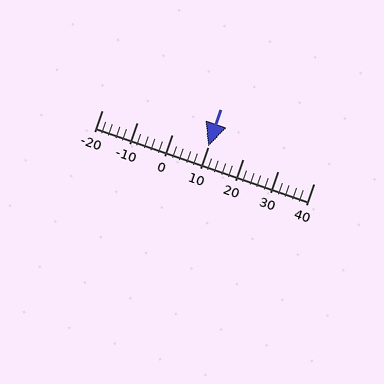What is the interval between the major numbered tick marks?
The major tick marks are spaced 10 units apart.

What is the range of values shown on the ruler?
The ruler shows values from -20 to 40.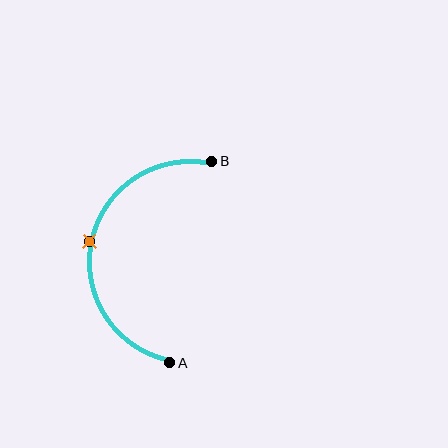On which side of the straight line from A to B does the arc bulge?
The arc bulges to the left of the straight line connecting A and B.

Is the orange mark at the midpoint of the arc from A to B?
Yes. The orange mark lies on the arc at equal arc-length from both A and B — it is the arc midpoint.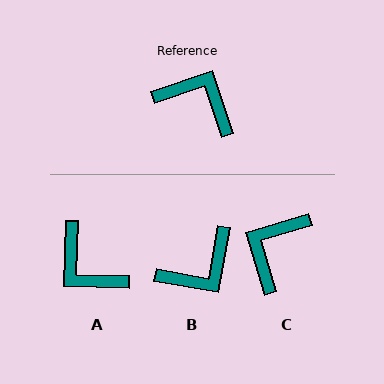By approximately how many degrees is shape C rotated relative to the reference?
Approximately 88 degrees counter-clockwise.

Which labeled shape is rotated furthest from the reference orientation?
A, about 160 degrees away.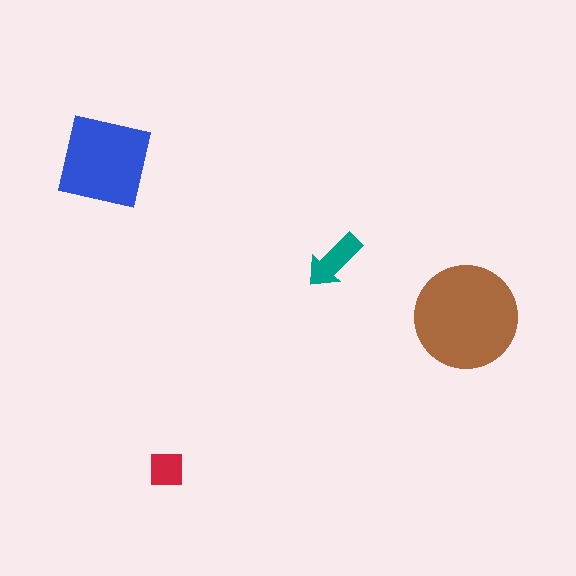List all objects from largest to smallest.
The brown circle, the blue square, the teal arrow, the red square.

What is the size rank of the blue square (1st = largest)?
2nd.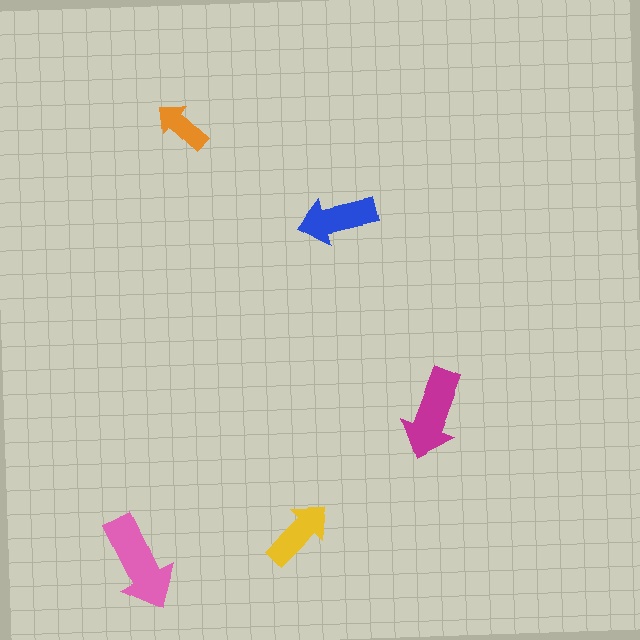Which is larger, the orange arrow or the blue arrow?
The blue one.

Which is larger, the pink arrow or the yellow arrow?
The pink one.